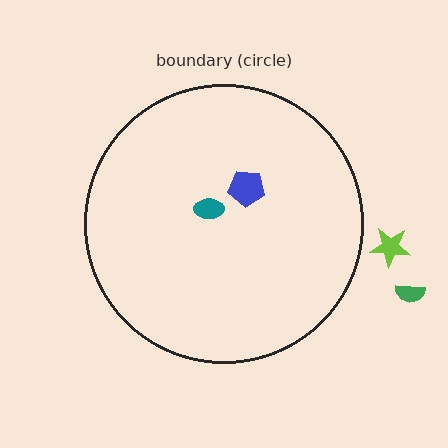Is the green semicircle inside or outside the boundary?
Outside.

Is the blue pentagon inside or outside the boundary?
Inside.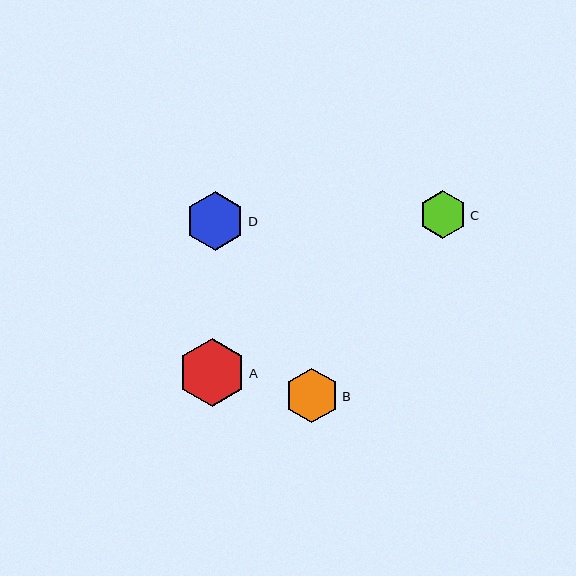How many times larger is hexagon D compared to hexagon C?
Hexagon D is approximately 1.3 times the size of hexagon C.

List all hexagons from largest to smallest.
From largest to smallest: A, D, B, C.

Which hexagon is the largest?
Hexagon A is the largest with a size of approximately 68 pixels.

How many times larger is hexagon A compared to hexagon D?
Hexagon A is approximately 1.1 times the size of hexagon D.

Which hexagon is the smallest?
Hexagon C is the smallest with a size of approximately 47 pixels.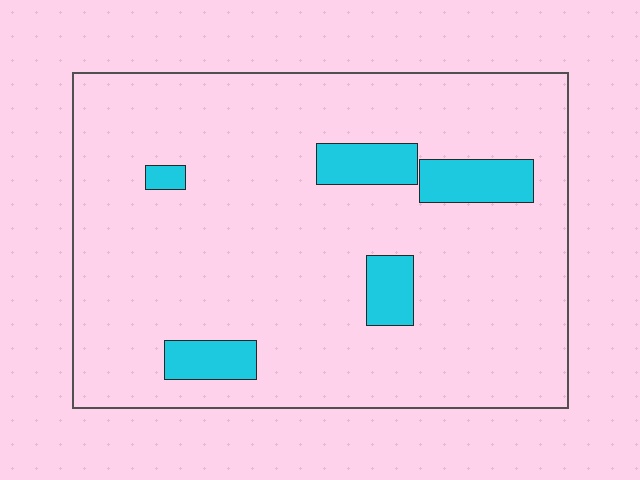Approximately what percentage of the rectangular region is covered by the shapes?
Approximately 10%.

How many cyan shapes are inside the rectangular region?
5.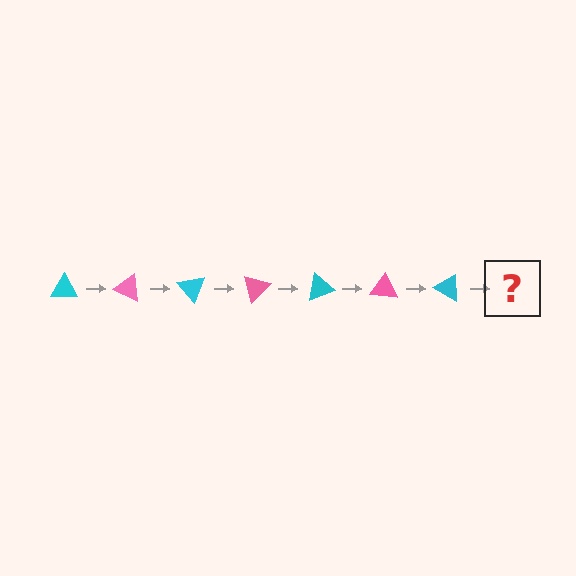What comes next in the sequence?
The next element should be a pink triangle, rotated 175 degrees from the start.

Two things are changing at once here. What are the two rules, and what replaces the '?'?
The two rules are that it rotates 25 degrees each step and the color cycles through cyan and pink. The '?' should be a pink triangle, rotated 175 degrees from the start.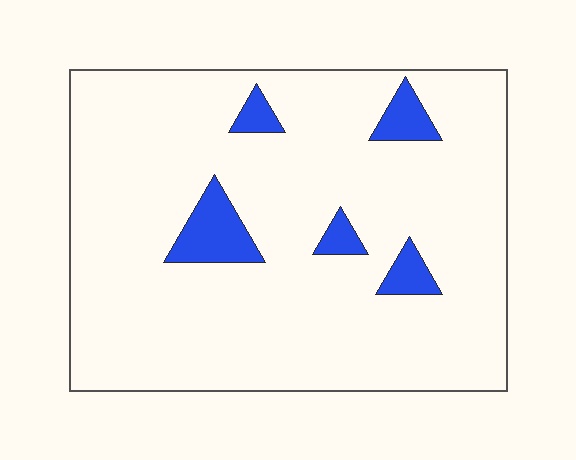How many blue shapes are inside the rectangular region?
5.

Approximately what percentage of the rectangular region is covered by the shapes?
Approximately 10%.